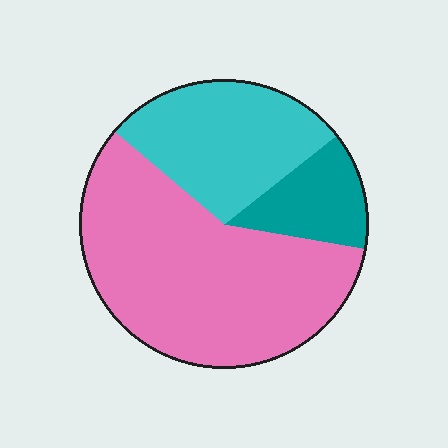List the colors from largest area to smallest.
From largest to smallest: pink, cyan, teal.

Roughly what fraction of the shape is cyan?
Cyan covers 28% of the shape.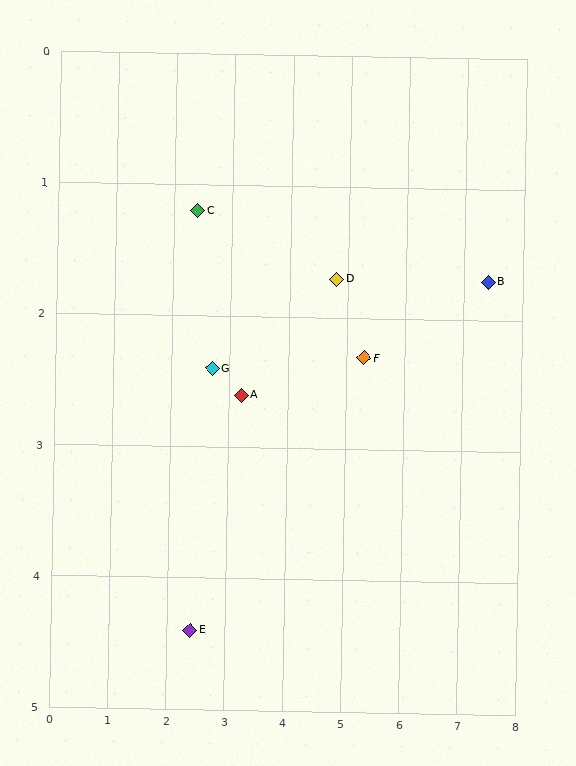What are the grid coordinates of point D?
Point D is at approximately (4.8, 1.7).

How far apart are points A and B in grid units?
Points A and B are about 4.3 grid units apart.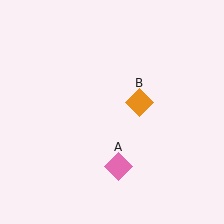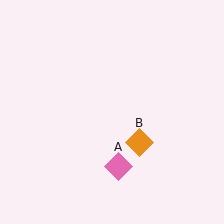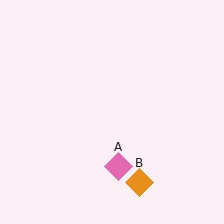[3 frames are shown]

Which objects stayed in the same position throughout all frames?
Pink diamond (object A) remained stationary.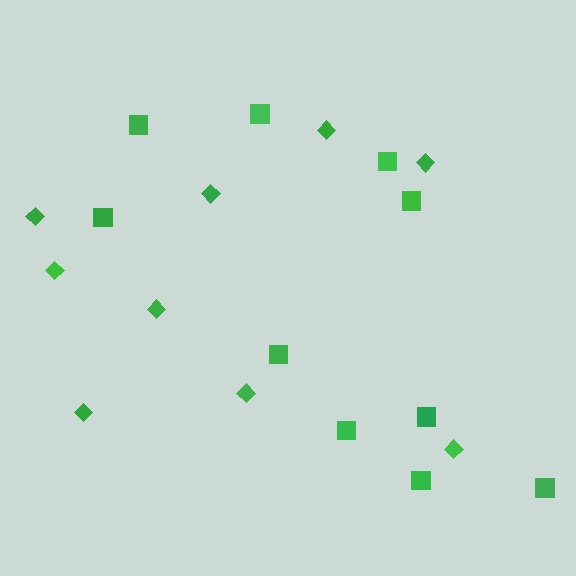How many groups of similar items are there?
There are 2 groups: one group of diamonds (9) and one group of squares (10).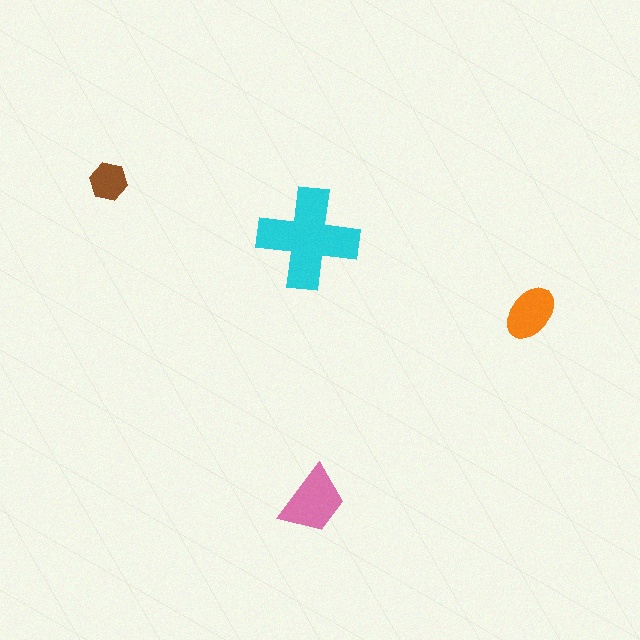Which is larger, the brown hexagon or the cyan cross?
The cyan cross.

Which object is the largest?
The cyan cross.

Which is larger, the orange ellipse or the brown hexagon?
The orange ellipse.